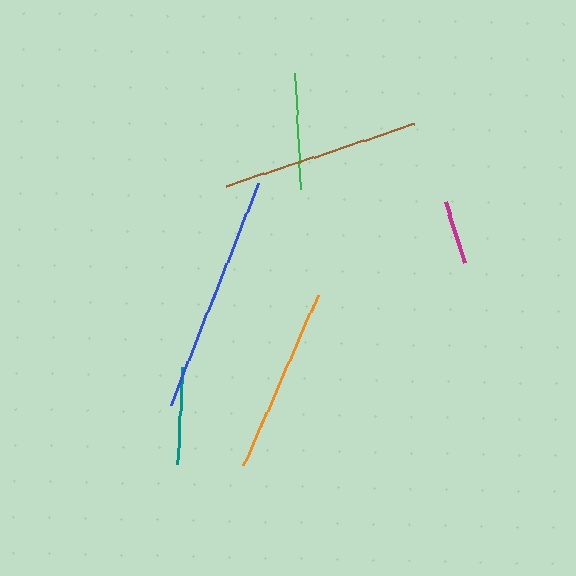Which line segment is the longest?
The blue line is the longest at approximately 238 pixels.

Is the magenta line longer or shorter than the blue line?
The blue line is longer than the magenta line.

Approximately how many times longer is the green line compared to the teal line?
The green line is approximately 1.2 times the length of the teal line.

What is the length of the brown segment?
The brown segment is approximately 198 pixels long.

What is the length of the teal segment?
The teal segment is approximately 98 pixels long.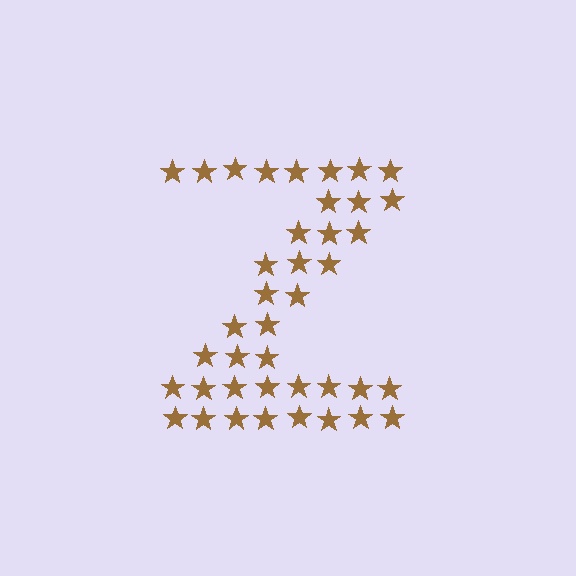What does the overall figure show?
The overall figure shows the letter Z.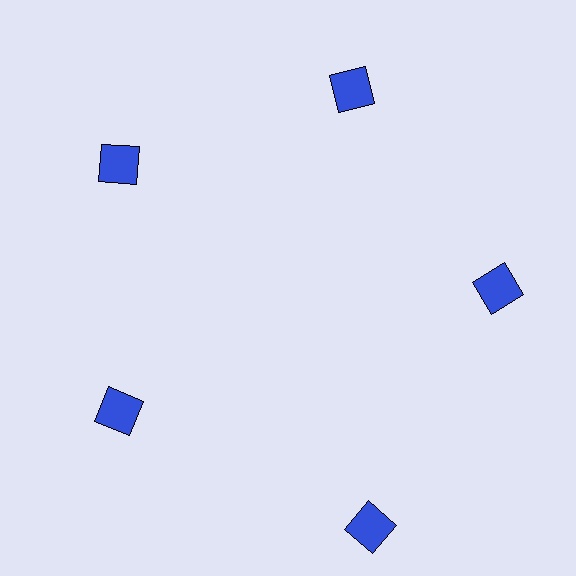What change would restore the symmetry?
The symmetry would be restored by moving it inward, back onto the ring so that all 5 squares sit at equal angles and equal distance from the center.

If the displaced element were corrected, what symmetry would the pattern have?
It would have 5-fold rotational symmetry — the pattern would map onto itself every 72 degrees.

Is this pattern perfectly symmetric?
No. The 5 blue squares are arranged in a ring, but one element near the 5 o'clock position is pushed outward from the center, breaking the 5-fold rotational symmetry.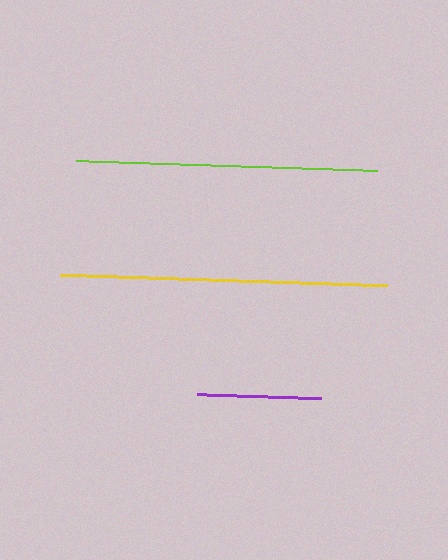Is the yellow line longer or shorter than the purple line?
The yellow line is longer than the purple line.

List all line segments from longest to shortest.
From longest to shortest: yellow, lime, purple.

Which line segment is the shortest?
The purple line is the shortest at approximately 124 pixels.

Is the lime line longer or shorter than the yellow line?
The yellow line is longer than the lime line.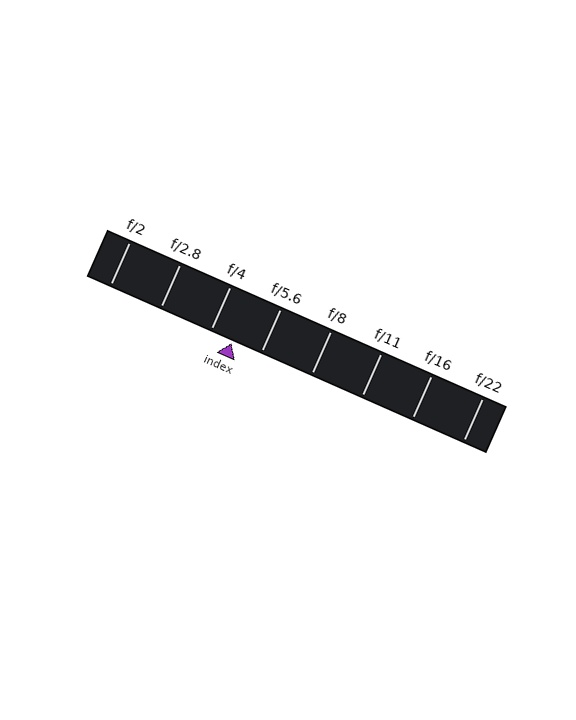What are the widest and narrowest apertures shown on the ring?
The widest aperture shown is f/2 and the narrowest is f/22.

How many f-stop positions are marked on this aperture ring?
There are 8 f-stop positions marked.